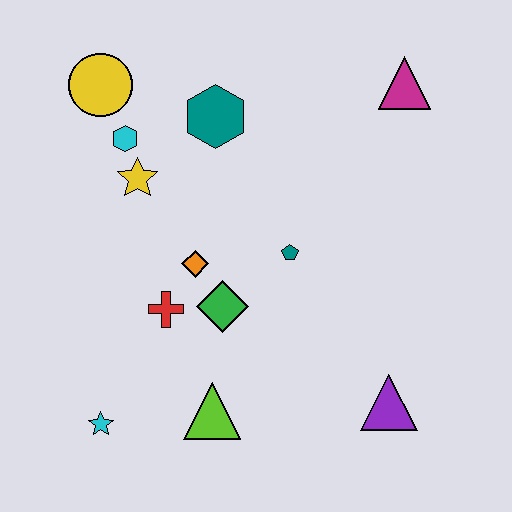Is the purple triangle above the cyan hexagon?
No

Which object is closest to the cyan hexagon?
The yellow star is closest to the cyan hexagon.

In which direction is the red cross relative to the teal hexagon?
The red cross is below the teal hexagon.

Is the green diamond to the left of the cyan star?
No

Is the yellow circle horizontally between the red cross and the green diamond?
No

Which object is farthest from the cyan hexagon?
The purple triangle is farthest from the cyan hexagon.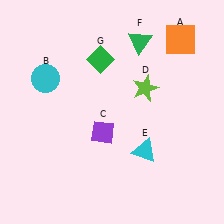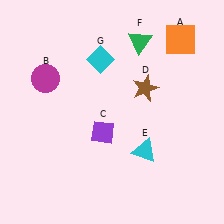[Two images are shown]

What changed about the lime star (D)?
In Image 1, D is lime. In Image 2, it changed to brown.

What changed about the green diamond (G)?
In Image 1, G is green. In Image 2, it changed to cyan.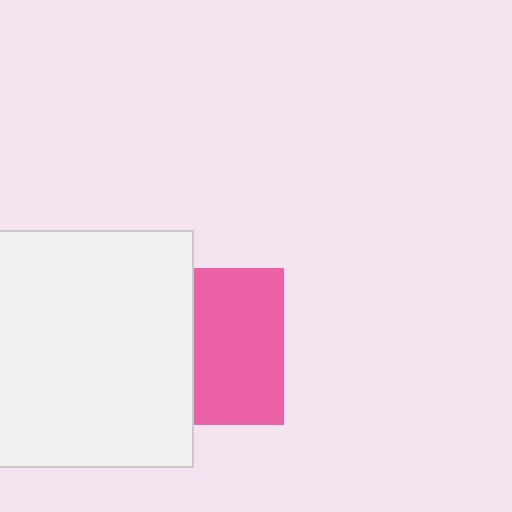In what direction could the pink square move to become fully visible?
The pink square could move right. That would shift it out from behind the white square entirely.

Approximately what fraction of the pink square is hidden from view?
Roughly 42% of the pink square is hidden behind the white square.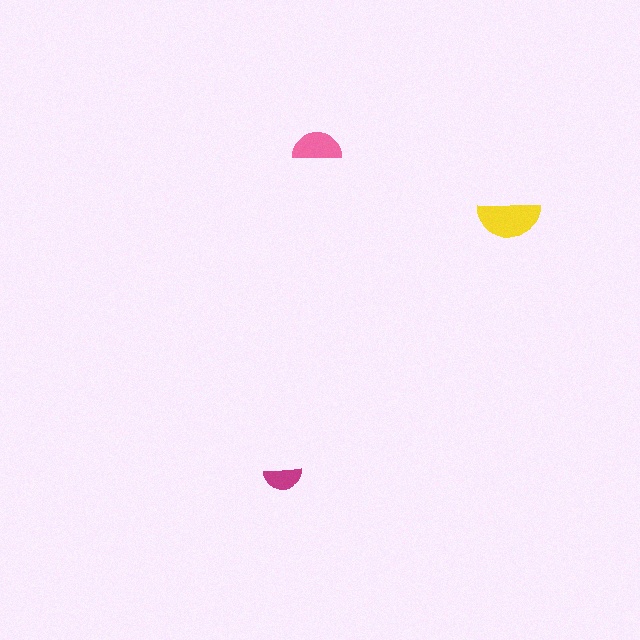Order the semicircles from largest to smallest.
the yellow one, the pink one, the magenta one.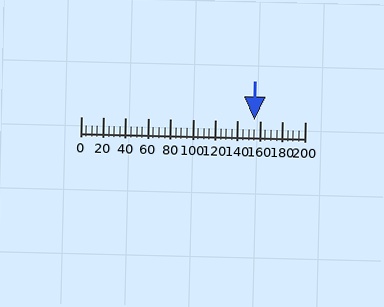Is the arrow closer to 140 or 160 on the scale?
The arrow is closer to 160.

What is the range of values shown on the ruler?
The ruler shows values from 0 to 200.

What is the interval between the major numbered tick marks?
The major tick marks are spaced 20 units apart.